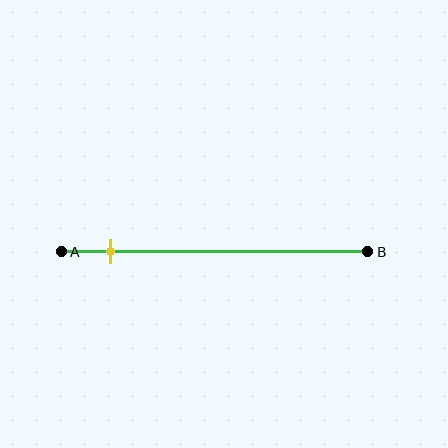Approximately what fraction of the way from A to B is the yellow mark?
The yellow mark is approximately 15% of the way from A to B.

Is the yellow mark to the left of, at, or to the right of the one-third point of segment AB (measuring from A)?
The yellow mark is to the left of the one-third point of segment AB.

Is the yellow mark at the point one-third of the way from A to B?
No, the mark is at about 15% from A, not at the 33% one-third point.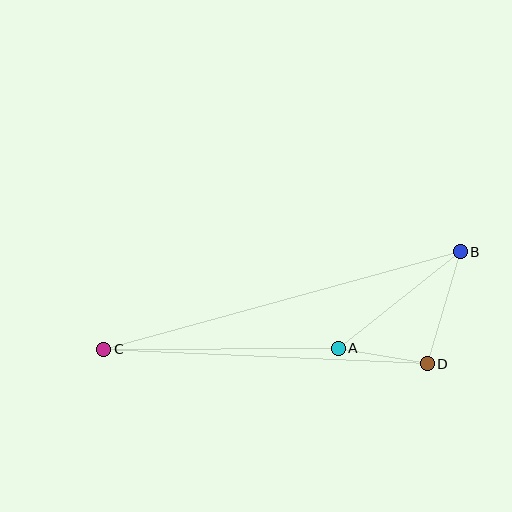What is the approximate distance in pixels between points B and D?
The distance between B and D is approximately 117 pixels.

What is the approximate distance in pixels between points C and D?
The distance between C and D is approximately 324 pixels.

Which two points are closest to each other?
Points A and D are closest to each other.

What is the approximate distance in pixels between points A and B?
The distance between A and B is approximately 156 pixels.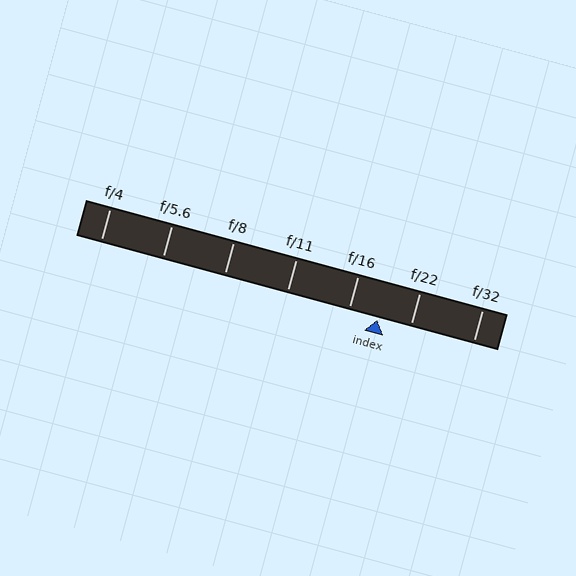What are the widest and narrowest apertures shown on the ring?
The widest aperture shown is f/4 and the narrowest is f/32.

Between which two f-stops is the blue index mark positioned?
The index mark is between f/16 and f/22.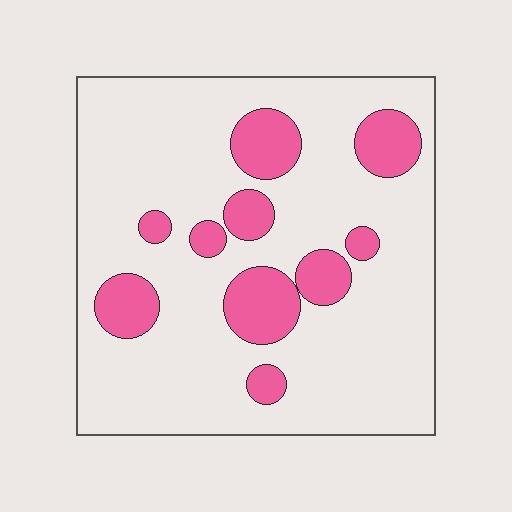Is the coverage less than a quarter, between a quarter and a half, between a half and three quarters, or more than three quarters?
Less than a quarter.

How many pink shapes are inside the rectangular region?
10.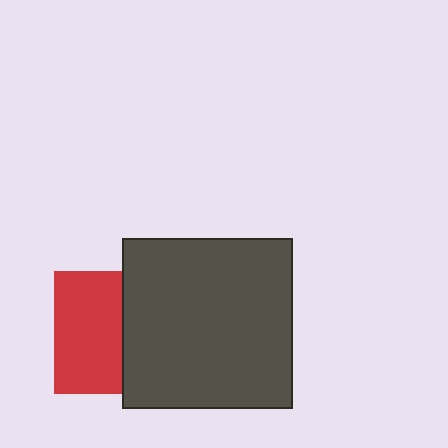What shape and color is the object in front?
The object in front is a dark gray square.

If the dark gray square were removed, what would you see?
You would see the complete red square.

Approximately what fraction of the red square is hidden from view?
Roughly 45% of the red square is hidden behind the dark gray square.